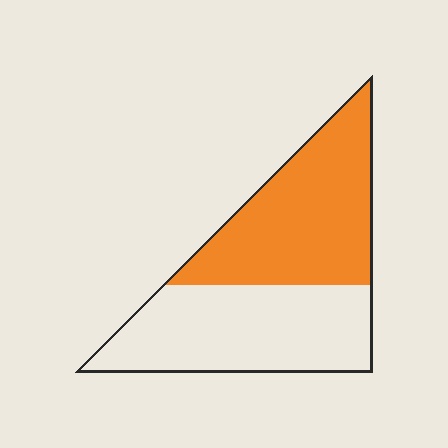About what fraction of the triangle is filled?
About one half (1/2).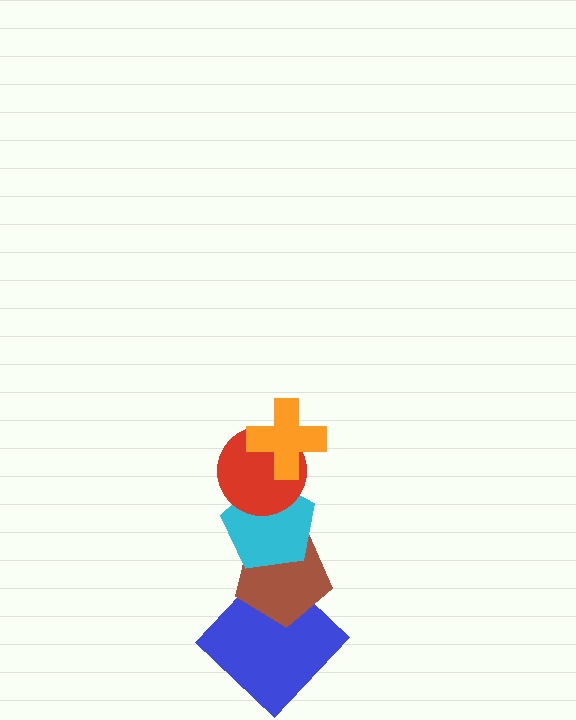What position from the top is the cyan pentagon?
The cyan pentagon is 3rd from the top.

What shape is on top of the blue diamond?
The brown pentagon is on top of the blue diamond.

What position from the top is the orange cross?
The orange cross is 1st from the top.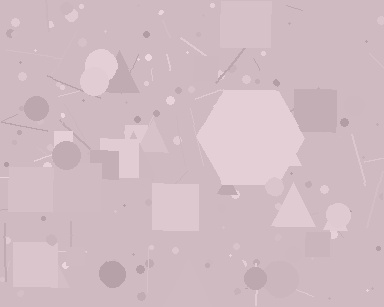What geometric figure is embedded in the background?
A hexagon is embedded in the background.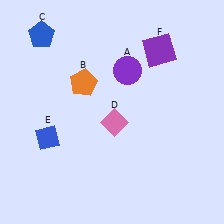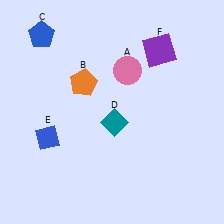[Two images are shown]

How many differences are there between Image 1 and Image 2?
There are 2 differences between the two images.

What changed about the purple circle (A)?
In Image 1, A is purple. In Image 2, it changed to pink.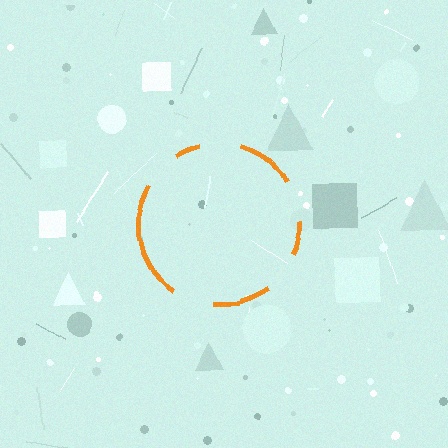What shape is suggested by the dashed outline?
The dashed outline suggests a circle.